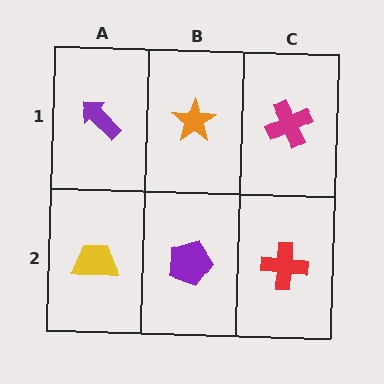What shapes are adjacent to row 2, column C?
A magenta cross (row 1, column C), a purple pentagon (row 2, column B).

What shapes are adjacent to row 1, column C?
A red cross (row 2, column C), an orange star (row 1, column B).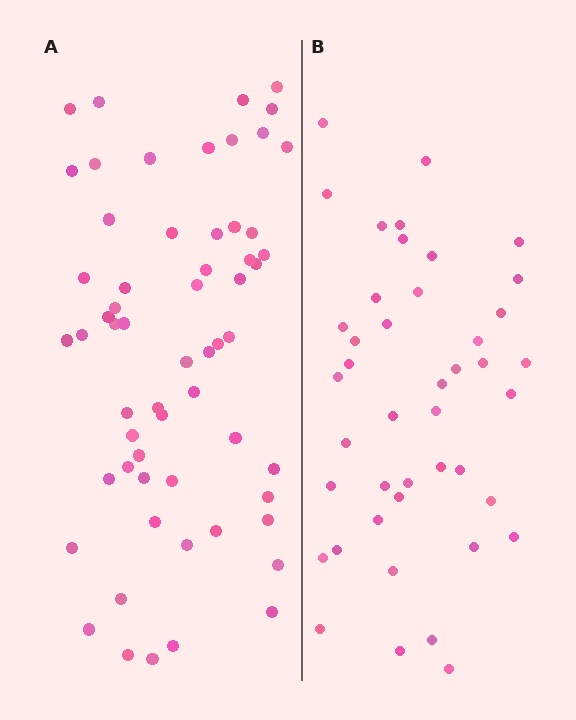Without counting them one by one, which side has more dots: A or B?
Region A (the left region) has more dots.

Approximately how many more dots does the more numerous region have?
Region A has approximately 15 more dots than region B.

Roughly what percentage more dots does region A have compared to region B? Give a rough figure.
About 40% more.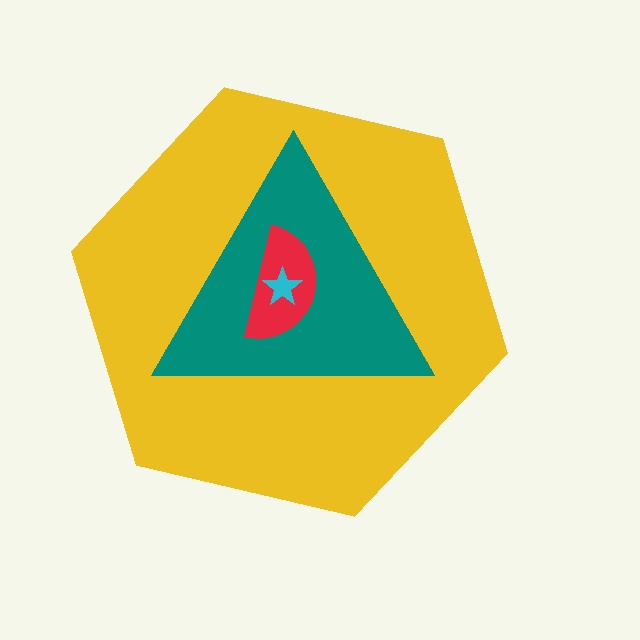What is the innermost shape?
The cyan star.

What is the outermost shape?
The yellow hexagon.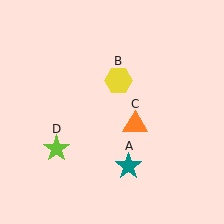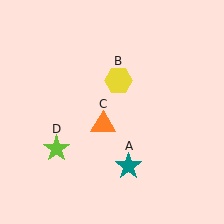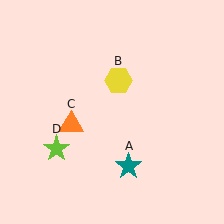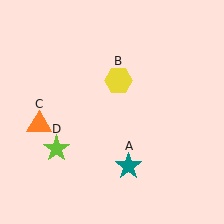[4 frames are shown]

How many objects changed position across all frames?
1 object changed position: orange triangle (object C).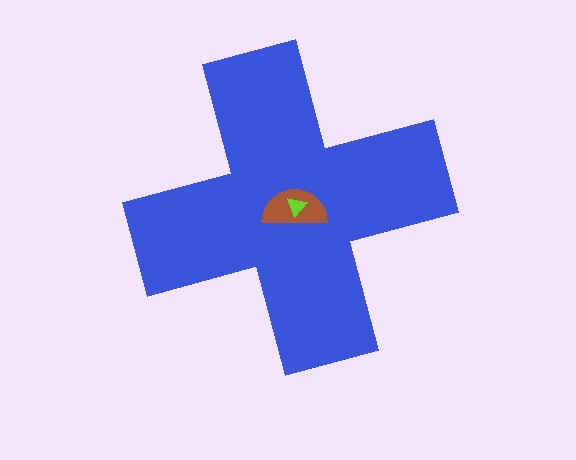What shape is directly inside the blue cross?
The brown semicircle.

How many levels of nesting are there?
3.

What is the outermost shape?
The blue cross.